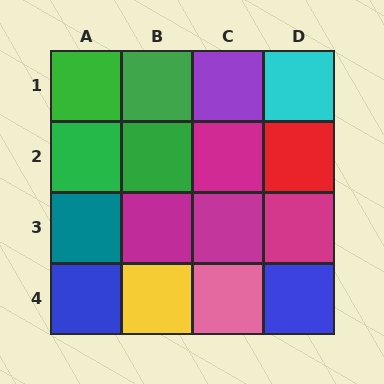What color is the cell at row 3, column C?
Magenta.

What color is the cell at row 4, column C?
Pink.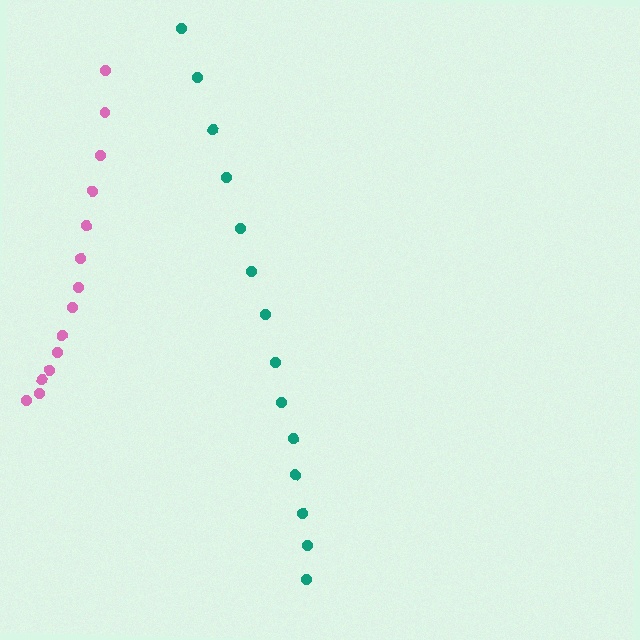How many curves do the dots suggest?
There are 2 distinct paths.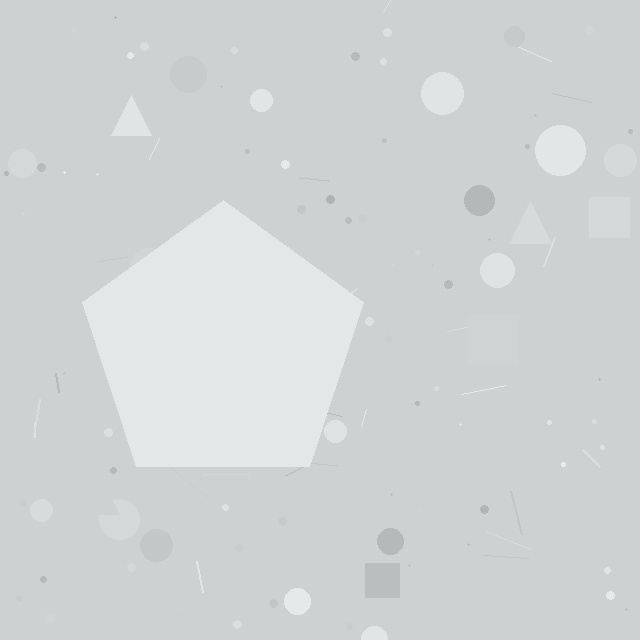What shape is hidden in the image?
A pentagon is hidden in the image.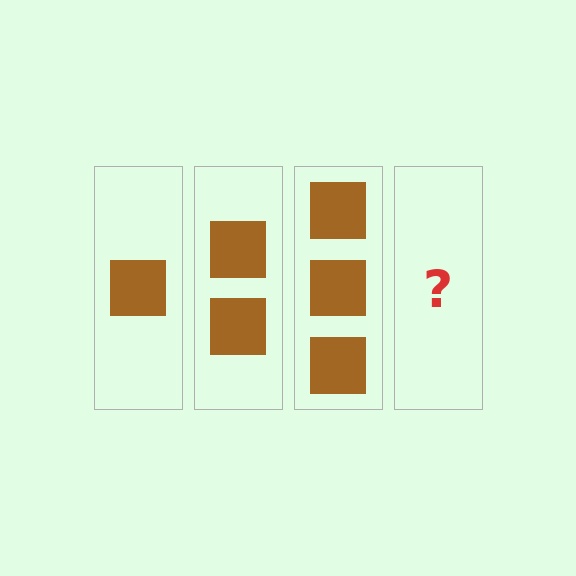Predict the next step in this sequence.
The next step is 4 squares.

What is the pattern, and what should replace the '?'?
The pattern is that each step adds one more square. The '?' should be 4 squares.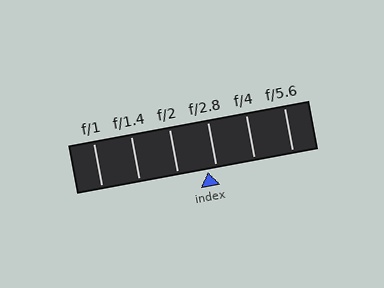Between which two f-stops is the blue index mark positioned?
The index mark is between f/2 and f/2.8.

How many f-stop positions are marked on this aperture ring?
There are 6 f-stop positions marked.